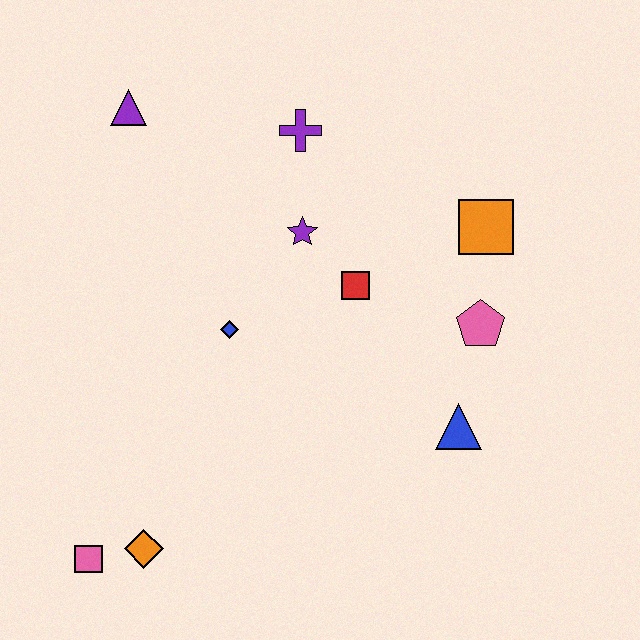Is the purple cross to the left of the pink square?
No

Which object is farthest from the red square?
The pink square is farthest from the red square.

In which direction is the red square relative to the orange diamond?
The red square is above the orange diamond.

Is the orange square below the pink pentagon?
No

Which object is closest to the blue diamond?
The purple star is closest to the blue diamond.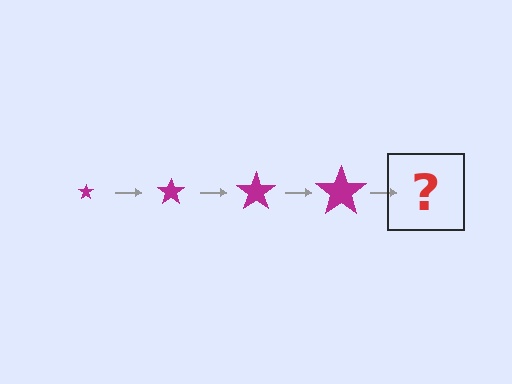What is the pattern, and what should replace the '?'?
The pattern is that the star gets progressively larger each step. The '?' should be a magenta star, larger than the previous one.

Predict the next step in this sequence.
The next step is a magenta star, larger than the previous one.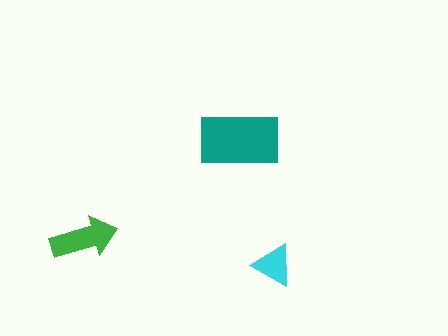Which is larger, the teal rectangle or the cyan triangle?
The teal rectangle.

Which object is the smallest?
The cyan triangle.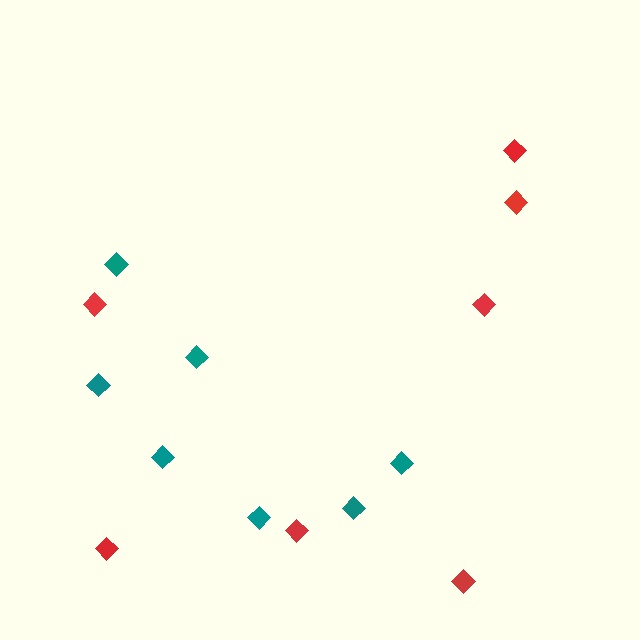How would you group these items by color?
There are 2 groups: one group of teal diamonds (7) and one group of red diamonds (7).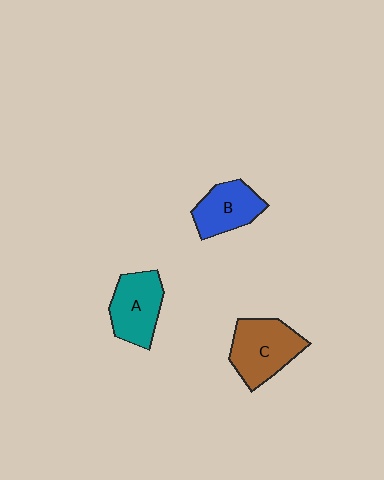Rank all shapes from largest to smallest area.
From largest to smallest: C (brown), A (teal), B (blue).